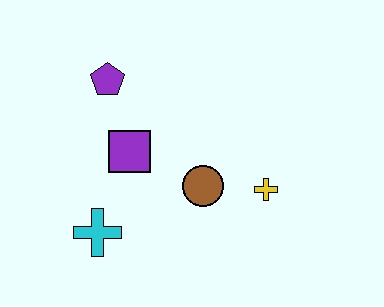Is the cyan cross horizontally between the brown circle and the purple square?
No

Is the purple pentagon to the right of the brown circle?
No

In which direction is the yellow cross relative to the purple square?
The yellow cross is to the right of the purple square.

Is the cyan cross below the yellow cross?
Yes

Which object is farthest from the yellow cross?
The purple pentagon is farthest from the yellow cross.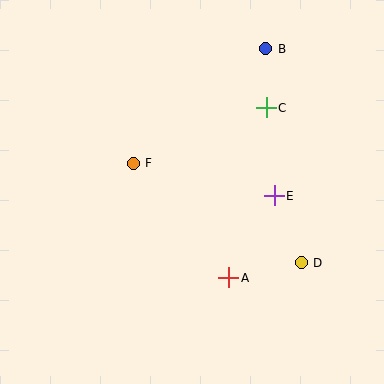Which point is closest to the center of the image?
Point F at (133, 163) is closest to the center.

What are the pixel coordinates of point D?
Point D is at (301, 263).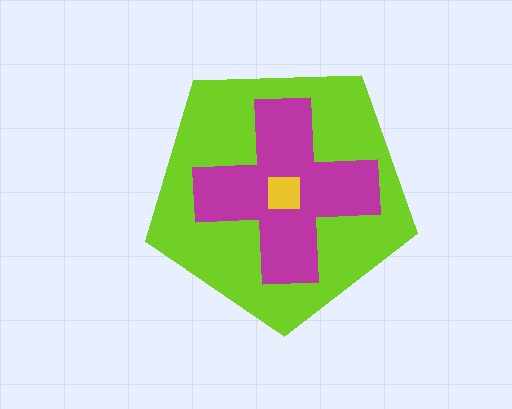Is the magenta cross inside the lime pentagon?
Yes.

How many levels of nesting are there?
3.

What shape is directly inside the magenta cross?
The yellow square.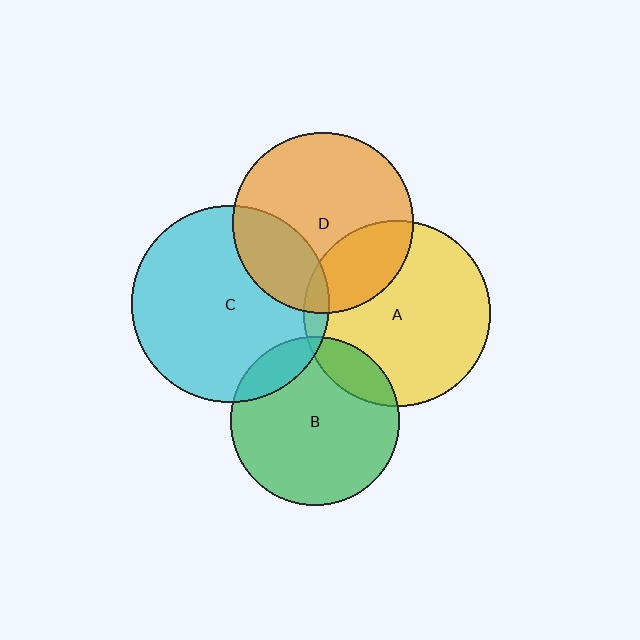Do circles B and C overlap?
Yes.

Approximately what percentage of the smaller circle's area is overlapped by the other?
Approximately 15%.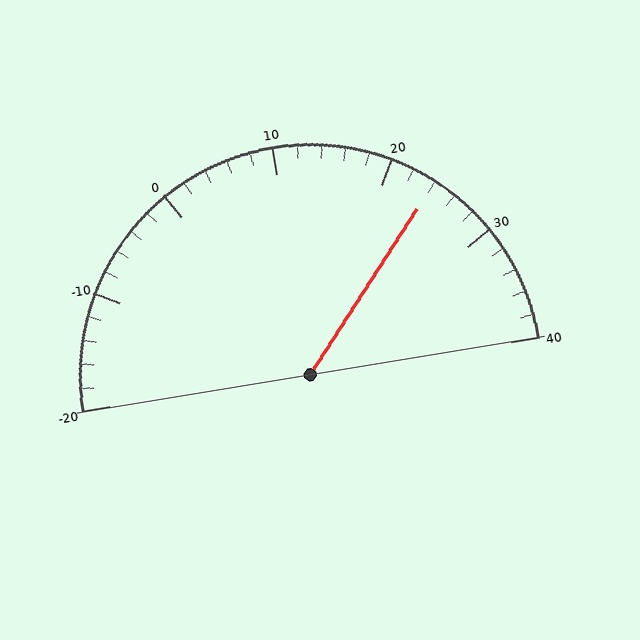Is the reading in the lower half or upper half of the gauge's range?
The reading is in the upper half of the range (-20 to 40).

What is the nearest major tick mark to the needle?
The nearest major tick mark is 20.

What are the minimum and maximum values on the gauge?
The gauge ranges from -20 to 40.